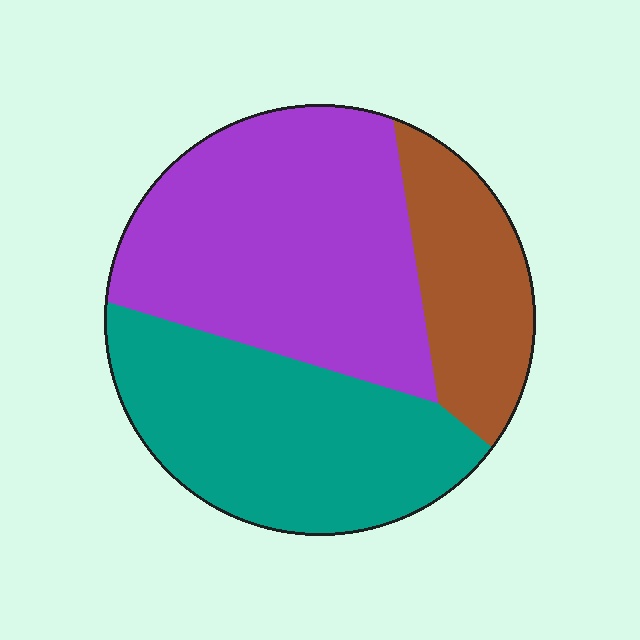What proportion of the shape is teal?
Teal covers about 35% of the shape.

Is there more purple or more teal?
Purple.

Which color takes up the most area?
Purple, at roughly 45%.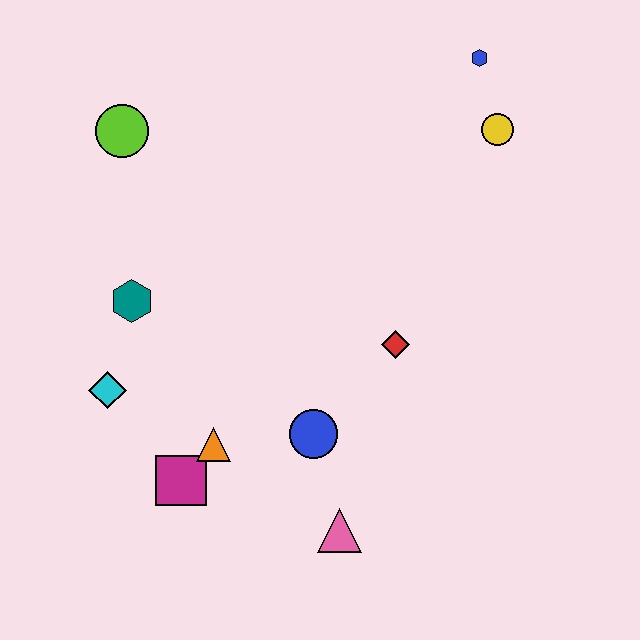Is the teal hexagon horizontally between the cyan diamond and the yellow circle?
Yes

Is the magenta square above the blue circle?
No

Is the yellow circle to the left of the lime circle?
No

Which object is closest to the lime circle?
The teal hexagon is closest to the lime circle.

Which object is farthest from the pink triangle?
The blue hexagon is farthest from the pink triangle.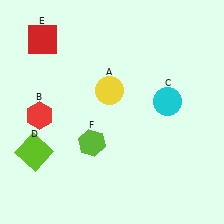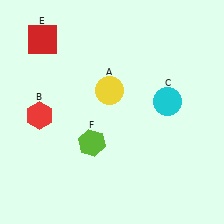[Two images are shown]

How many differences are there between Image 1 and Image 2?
There is 1 difference between the two images.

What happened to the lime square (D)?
The lime square (D) was removed in Image 2. It was in the bottom-left area of Image 1.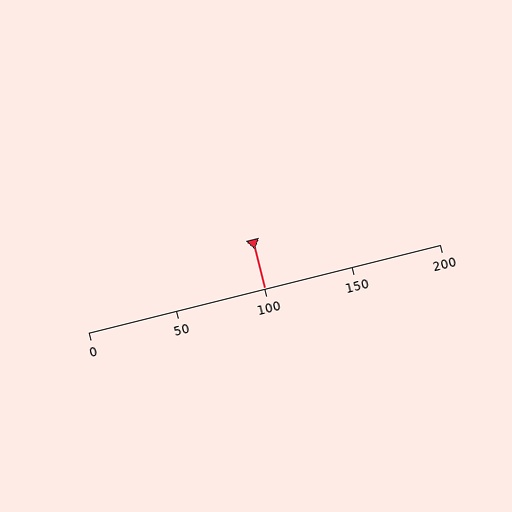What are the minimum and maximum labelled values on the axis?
The axis runs from 0 to 200.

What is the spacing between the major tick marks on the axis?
The major ticks are spaced 50 apart.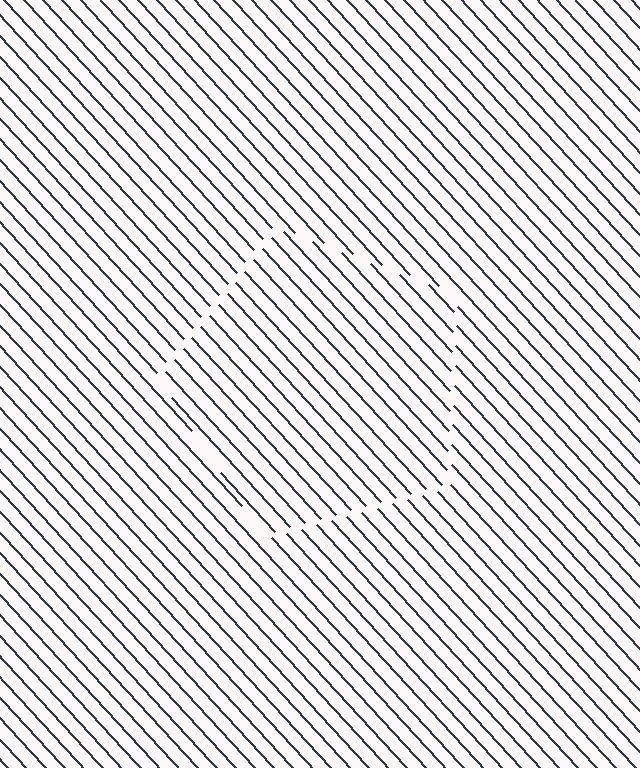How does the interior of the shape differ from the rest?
The interior of the shape contains the same grating, shifted by half a period — the contour is defined by the phase discontinuity where line-ends from the inner and outer gratings abut.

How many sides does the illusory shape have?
5 sides — the line-ends trace a pentagon.